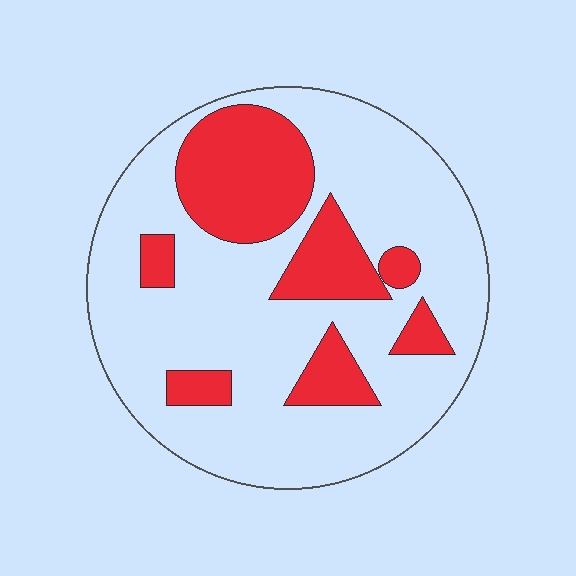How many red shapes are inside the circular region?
7.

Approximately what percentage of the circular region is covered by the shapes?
Approximately 25%.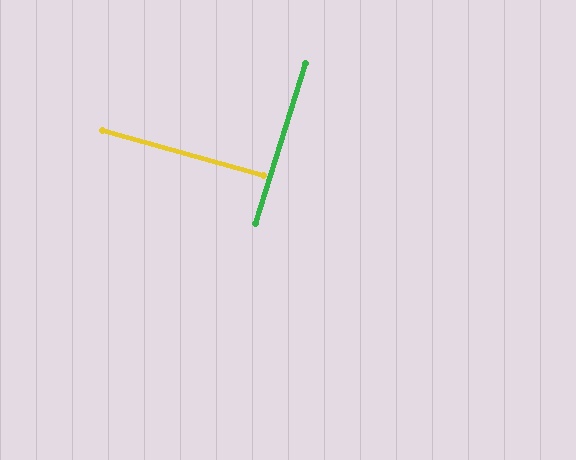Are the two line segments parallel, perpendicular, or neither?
Perpendicular — they meet at approximately 88°.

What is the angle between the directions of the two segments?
Approximately 88 degrees.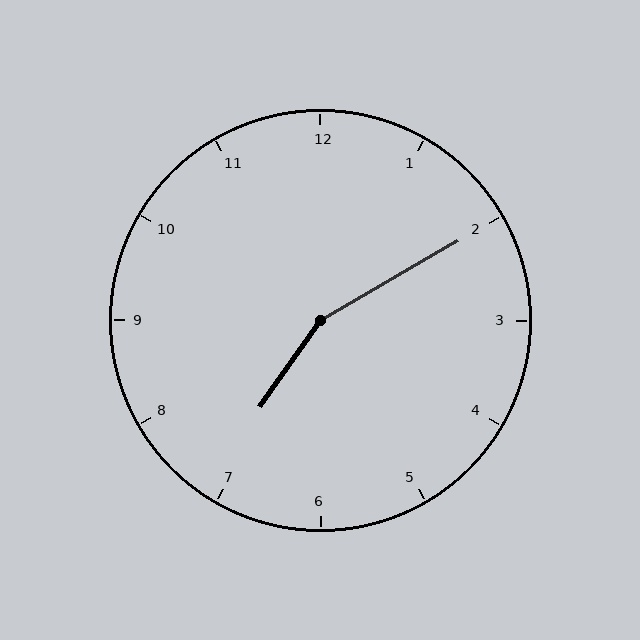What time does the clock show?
7:10.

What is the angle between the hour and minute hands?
Approximately 155 degrees.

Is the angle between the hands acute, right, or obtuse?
It is obtuse.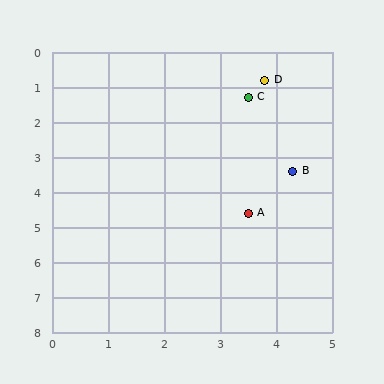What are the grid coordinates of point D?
Point D is at approximately (3.8, 0.8).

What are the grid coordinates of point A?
Point A is at approximately (3.5, 4.6).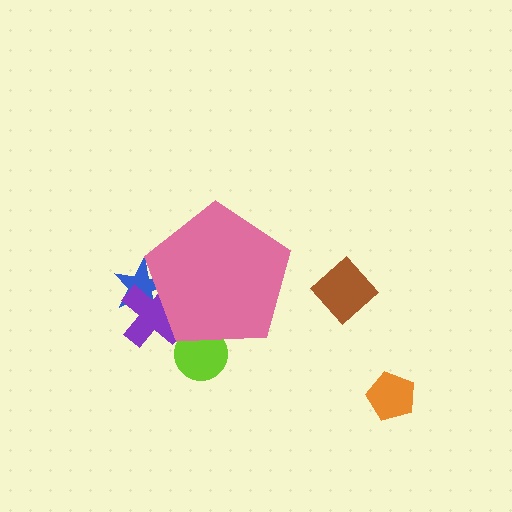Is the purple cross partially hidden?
Yes, the purple cross is partially hidden behind the pink pentagon.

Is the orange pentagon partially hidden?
No, the orange pentagon is fully visible.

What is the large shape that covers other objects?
A pink pentagon.